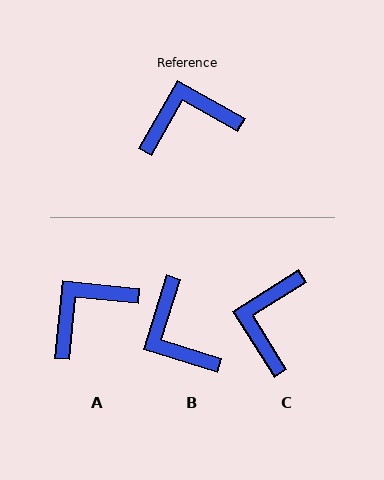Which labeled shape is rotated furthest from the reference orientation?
B, about 102 degrees away.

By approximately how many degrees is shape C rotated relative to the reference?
Approximately 61 degrees counter-clockwise.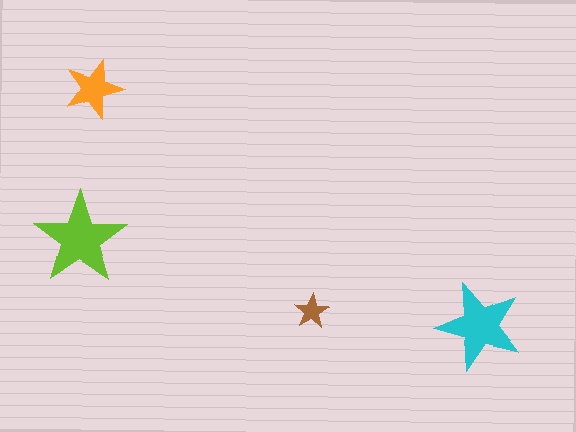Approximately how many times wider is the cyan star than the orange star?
About 1.5 times wider.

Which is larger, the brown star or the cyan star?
The cyan one.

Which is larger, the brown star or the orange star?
The orange one.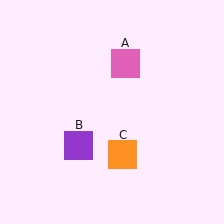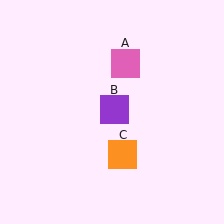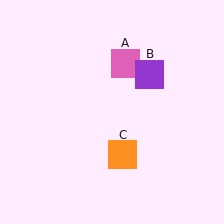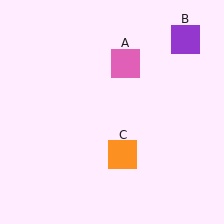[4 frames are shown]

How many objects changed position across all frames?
1 object changed position: purple square (object B).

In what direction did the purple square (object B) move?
The purple square (object B) moved up and to the right.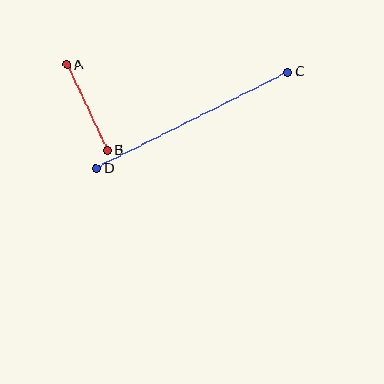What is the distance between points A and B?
The distance is approximately 95 pixels.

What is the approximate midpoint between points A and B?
The midpoint is at approximately (87, 108) pixels.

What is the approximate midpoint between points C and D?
The midpoint is at approximately (192, 120) pixels.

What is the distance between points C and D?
The distance is approximately 214 pixels.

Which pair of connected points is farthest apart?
Points C and D are farthest apart.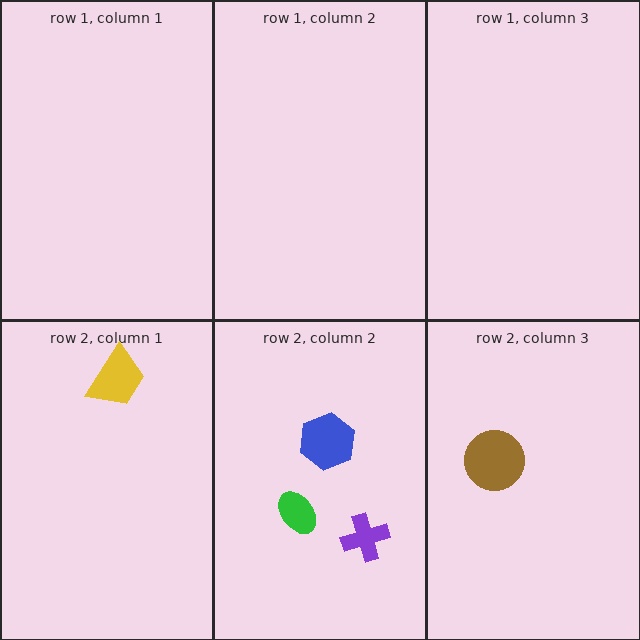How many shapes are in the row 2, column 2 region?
3.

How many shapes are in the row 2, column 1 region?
1.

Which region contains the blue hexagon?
The row 2, column 2 region.